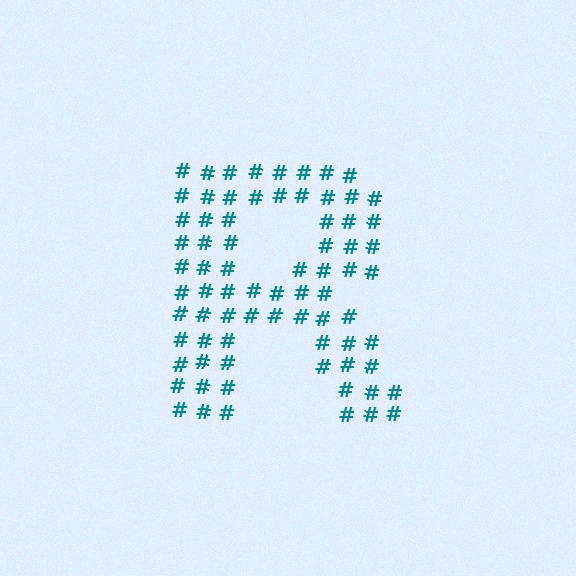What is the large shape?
The large shape is the letter R.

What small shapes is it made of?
It is made of small hash symbols.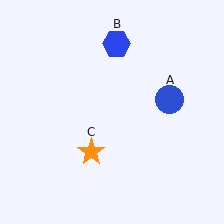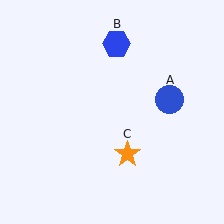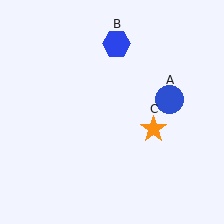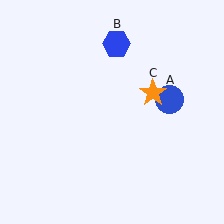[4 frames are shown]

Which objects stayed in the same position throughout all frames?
Blue circle (object A) and blue hexagon (object B) remained stationary.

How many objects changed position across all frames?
1 object changed position: orange star (object C).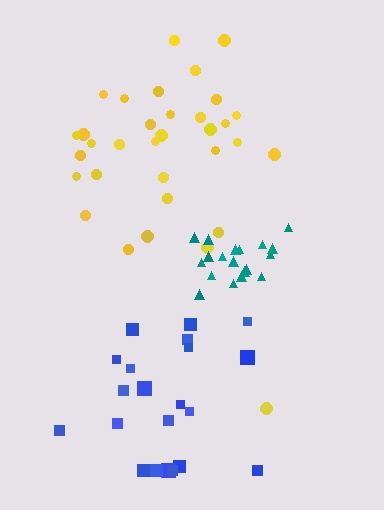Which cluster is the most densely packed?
Teal.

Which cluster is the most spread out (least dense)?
Blue.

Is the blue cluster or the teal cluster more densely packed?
Teal.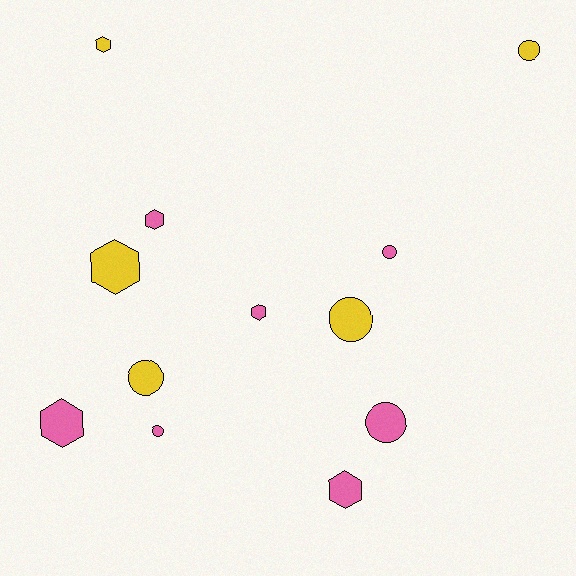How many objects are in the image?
There are 12 objects.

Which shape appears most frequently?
Circle, with 6 objects.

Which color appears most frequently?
Pink, with 7 objects.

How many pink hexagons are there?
There are 4 pink hexagons.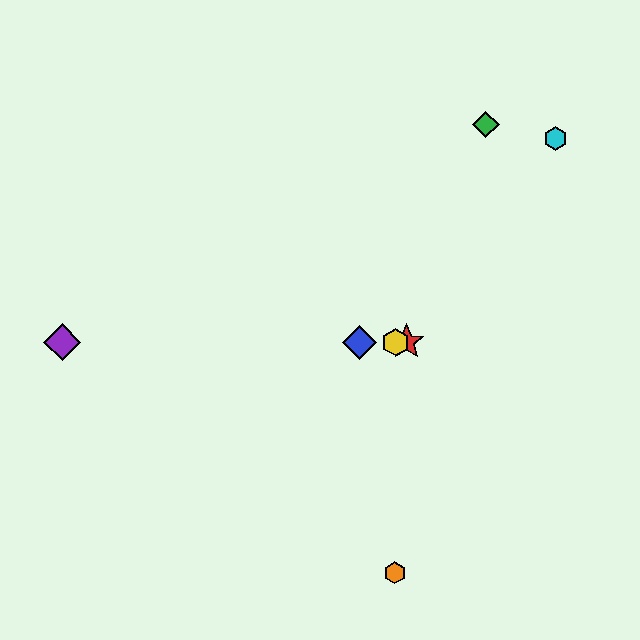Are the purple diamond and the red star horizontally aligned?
Yes, both are at y≈342.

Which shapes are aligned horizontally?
The red star, the blue diamond, the yellow hexagon, the purple diamond are aligned horizontally.